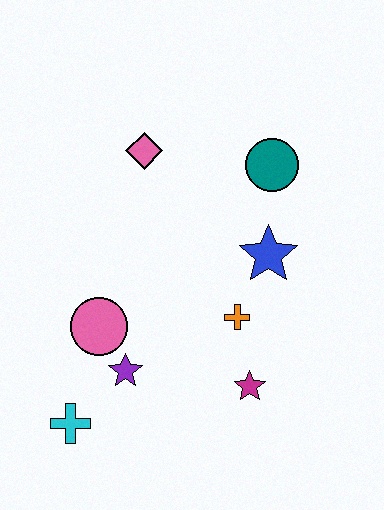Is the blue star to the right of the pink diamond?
Yes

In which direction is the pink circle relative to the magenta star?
The pink circle is to the left of the magenta star.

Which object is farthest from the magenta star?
The pink diamond is farthest from the magenta star.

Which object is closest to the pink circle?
The purple star is closest to the pink circle.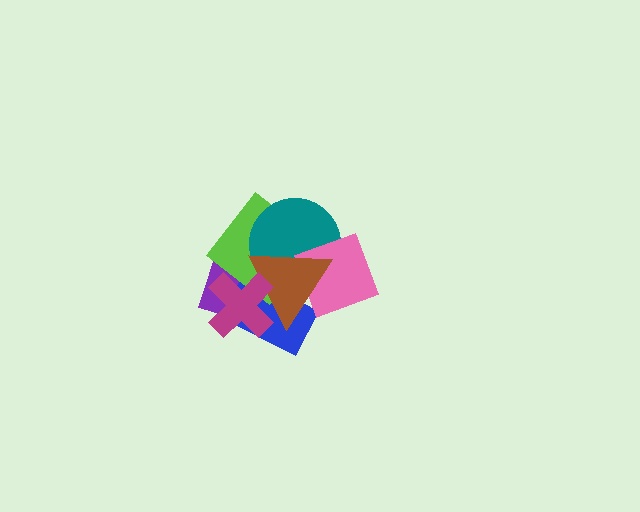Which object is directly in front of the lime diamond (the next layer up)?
The teal circle is directly in front of the lime diamond.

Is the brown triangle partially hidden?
Yes, it is partially covered by another shape.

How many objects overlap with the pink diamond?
3 objects overlap with the pink diamond.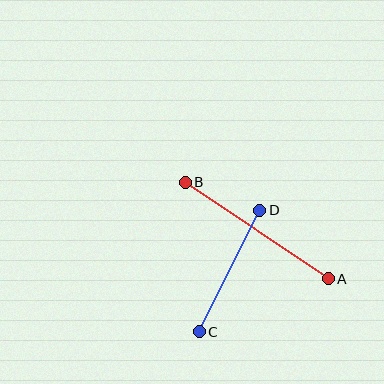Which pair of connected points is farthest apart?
Points A and B are farthest apart.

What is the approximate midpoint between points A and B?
The midpoint is at approximately (257, 231) pixels.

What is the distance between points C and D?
The distance is approximately 136 pixels.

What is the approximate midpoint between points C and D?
The midpoint is at approximately (229, 271) pixels.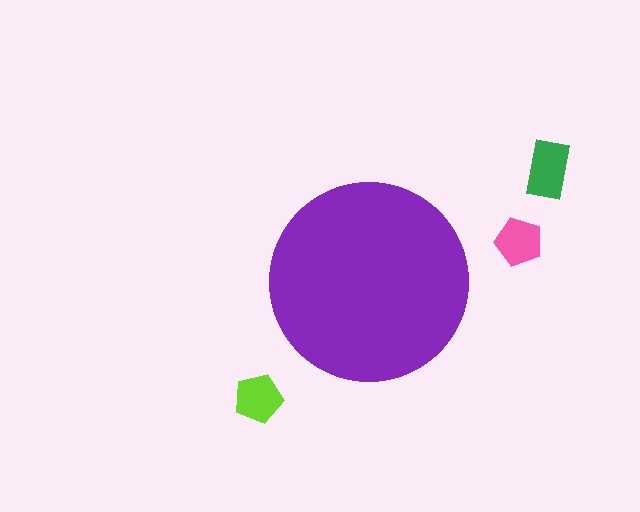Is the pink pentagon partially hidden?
No, the pink pentagon is fully visible.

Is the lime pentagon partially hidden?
No, the lime pentagon is fully visible.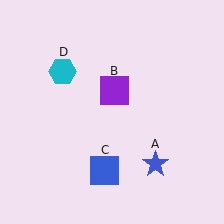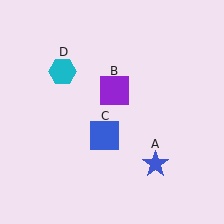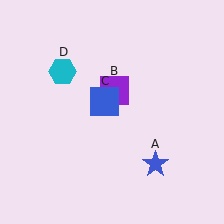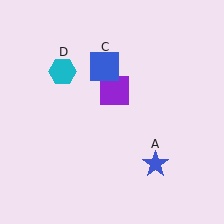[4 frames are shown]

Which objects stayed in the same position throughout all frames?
Blue star (object A) and purple square (object B) and cyan hexagon (object D) remained stationary.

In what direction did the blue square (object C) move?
The blue square (object C) moved up.